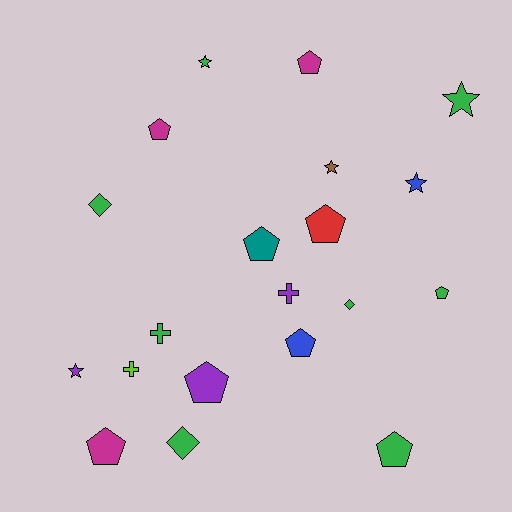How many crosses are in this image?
There are 3 crosses.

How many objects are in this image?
There are 20 objects.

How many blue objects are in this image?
There are 2 blue objects.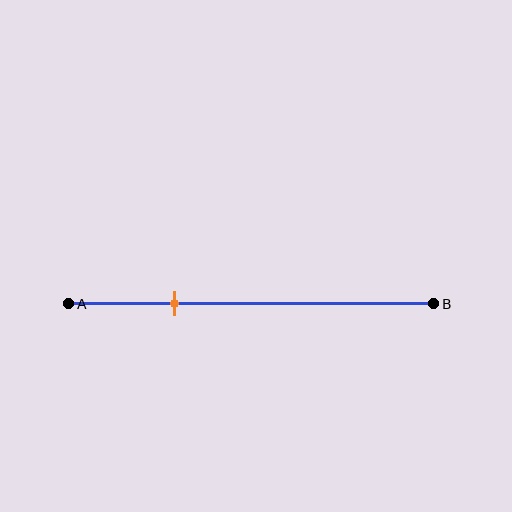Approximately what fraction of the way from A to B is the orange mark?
The orange mark is approximately 30% of the way from A to B.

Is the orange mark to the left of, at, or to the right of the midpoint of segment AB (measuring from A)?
The orange mark is to the left of the midpoint of segment AB.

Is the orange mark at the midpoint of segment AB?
No, the mark is at about 30% from A, not at the 50% midpoint.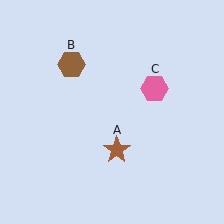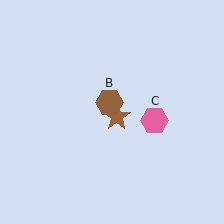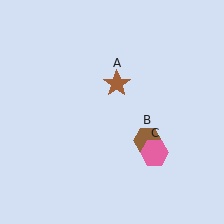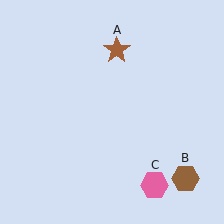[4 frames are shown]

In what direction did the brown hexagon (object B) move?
The brown hexagon (object B) moved down and to the right.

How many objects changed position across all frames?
3 objects changed position: brown star (object A), brown hexagon (object B), pink hexagon (object C).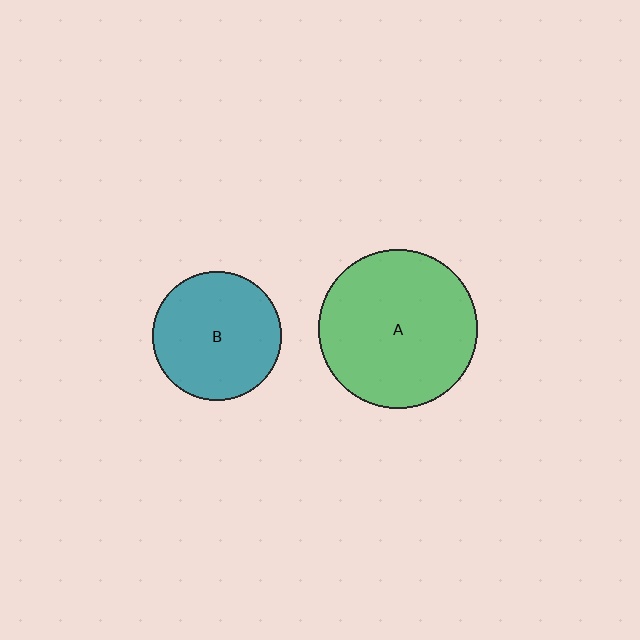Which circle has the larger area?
Circle A (green).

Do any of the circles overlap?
No, none of the circles overlap.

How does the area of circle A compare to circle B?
Approximately 1.5 times.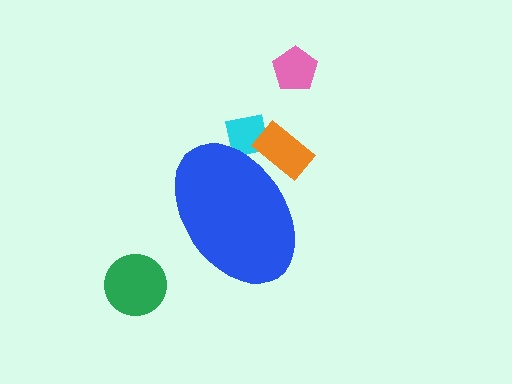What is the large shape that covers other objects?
A blue ellipse.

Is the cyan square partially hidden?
Yes, the cyan square is partially hidden behind the blue ellipse.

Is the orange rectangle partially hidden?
Yes, the orange rectangle is partially hidden behind the blue ellipse.